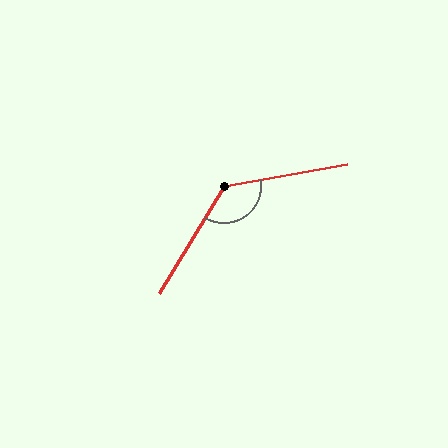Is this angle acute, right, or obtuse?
It is obtuse.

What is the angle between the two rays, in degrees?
Approximately 131 degrees.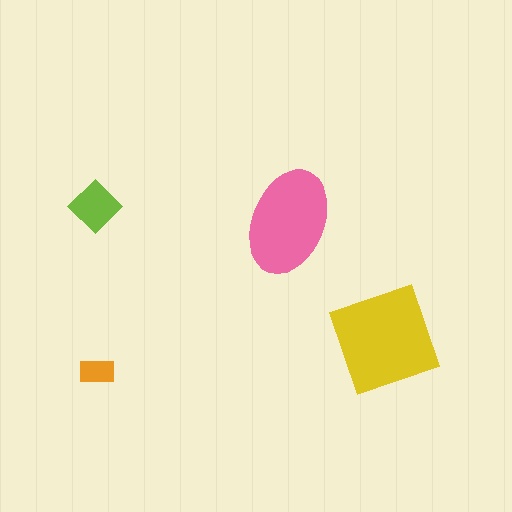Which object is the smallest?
The orange rectangle.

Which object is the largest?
The yellow square.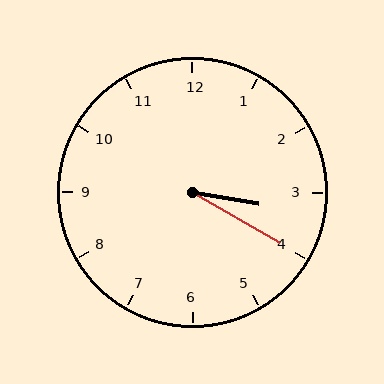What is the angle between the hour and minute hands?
Approximately 20 degrees.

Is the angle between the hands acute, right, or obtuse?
It is acute.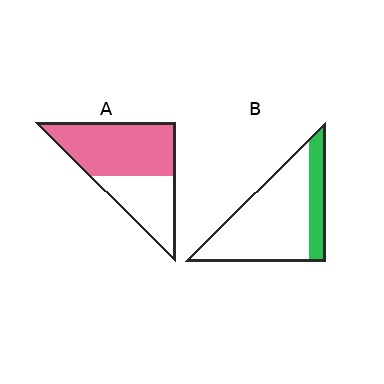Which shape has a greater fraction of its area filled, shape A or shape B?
Shape A.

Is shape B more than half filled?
No.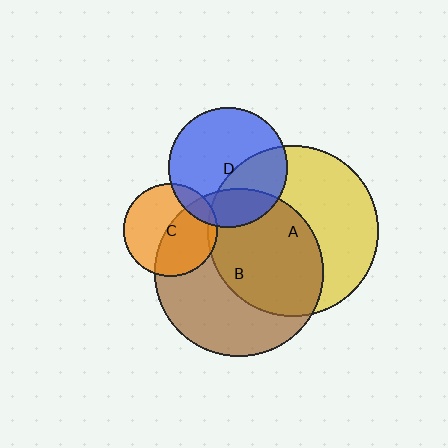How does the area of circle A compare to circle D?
Approximately 2.1 times.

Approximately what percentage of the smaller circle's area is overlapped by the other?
Approximately 50%.